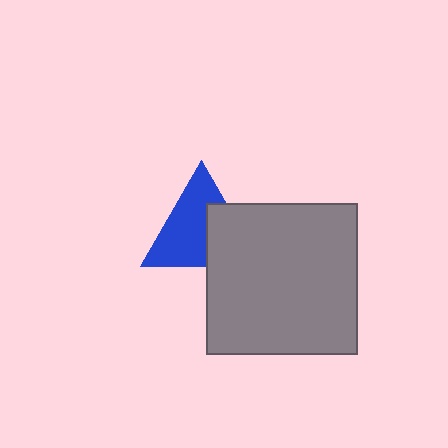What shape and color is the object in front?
The object in front is a gray square.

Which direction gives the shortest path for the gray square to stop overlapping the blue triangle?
Moving toward the lower-right gives the shortest separation.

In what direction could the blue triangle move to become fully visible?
The blue triangle could move toward the upper-left. That would shift it out from behind the gray square entirely.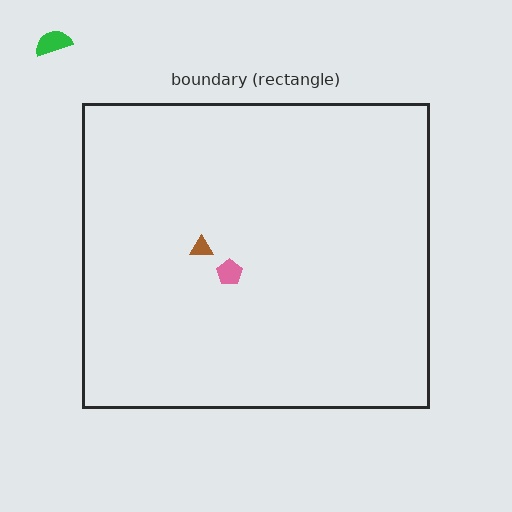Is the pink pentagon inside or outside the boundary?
Inside.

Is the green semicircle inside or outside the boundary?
Outside.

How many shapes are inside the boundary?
2 inside, 1 outside.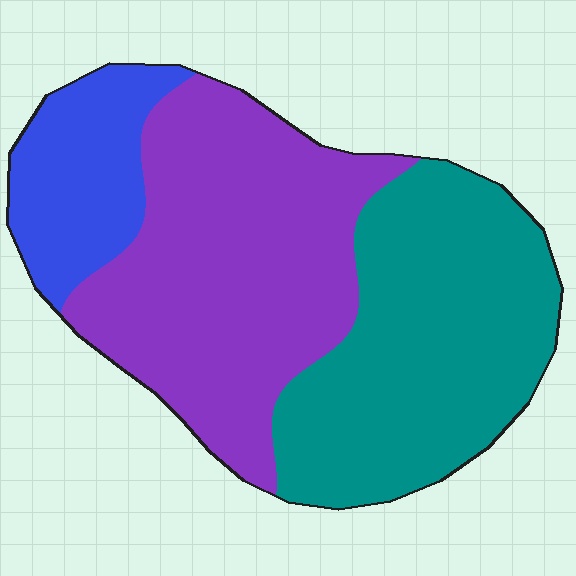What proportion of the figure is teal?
Teal takes up about two fifths (2/5) of the figure.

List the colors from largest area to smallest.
From largest to smallest: purple, teal, blue.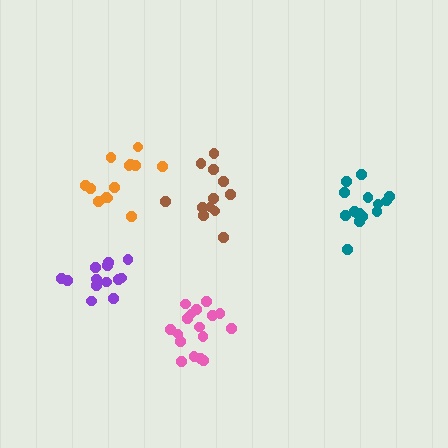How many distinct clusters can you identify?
There are 5 distinct clusters.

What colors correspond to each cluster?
The clusters are colored: teal, purple, brown, orange, pink.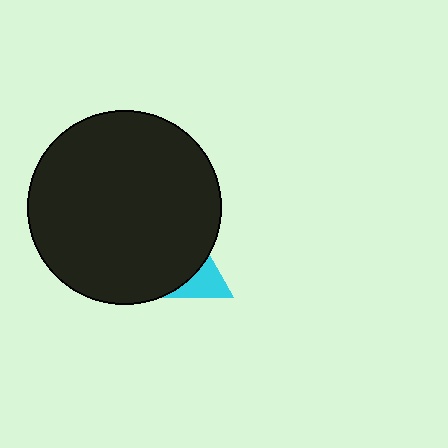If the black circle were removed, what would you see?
You would see the complete cyan triangle.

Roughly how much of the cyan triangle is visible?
A small part of it is visible (roughly 33%).